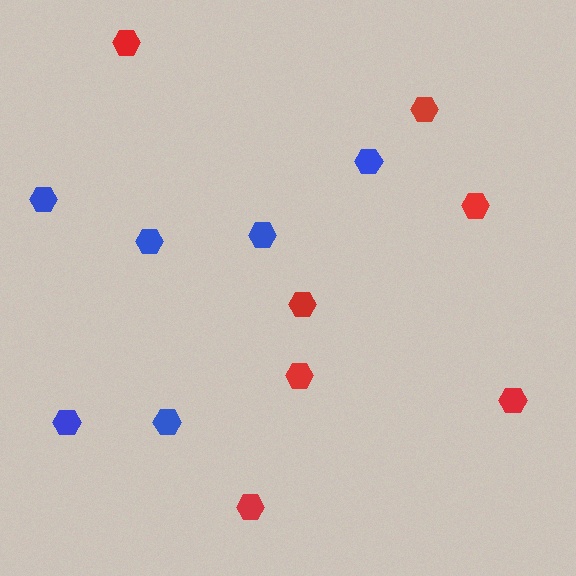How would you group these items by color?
There are 2 groups: one group of red hexagons (7) and one group of blue hexagons (6).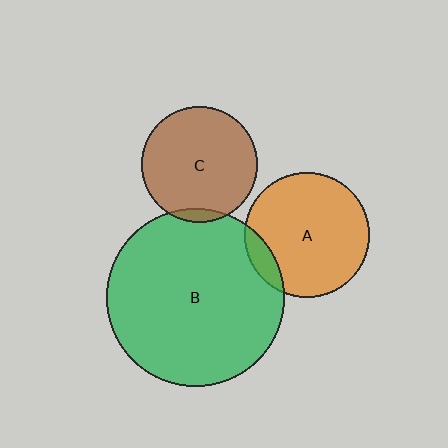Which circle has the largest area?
Circle B (green).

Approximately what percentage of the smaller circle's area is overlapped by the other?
Approximately 10%.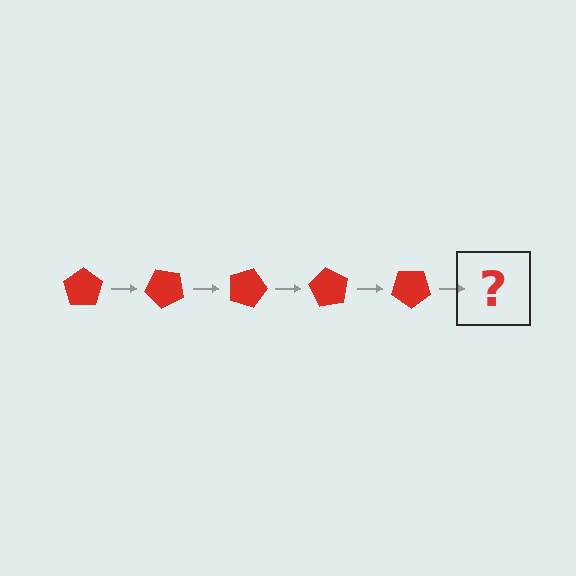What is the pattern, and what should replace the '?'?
The pattern is that the pentagon rotates 45 degrees each step. The '?' should be a red pentagon rotated 225 degrees.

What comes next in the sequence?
The next element should be a red pentagon rotated 225 degrees.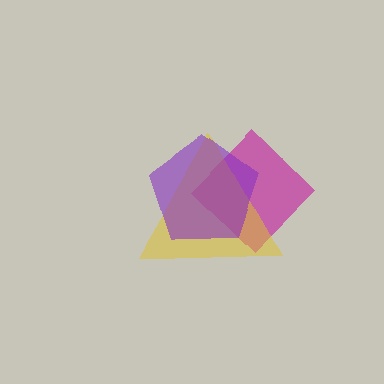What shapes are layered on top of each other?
The layered shapes are: a magenta diamond, a yellow triangle, a purple pentagon.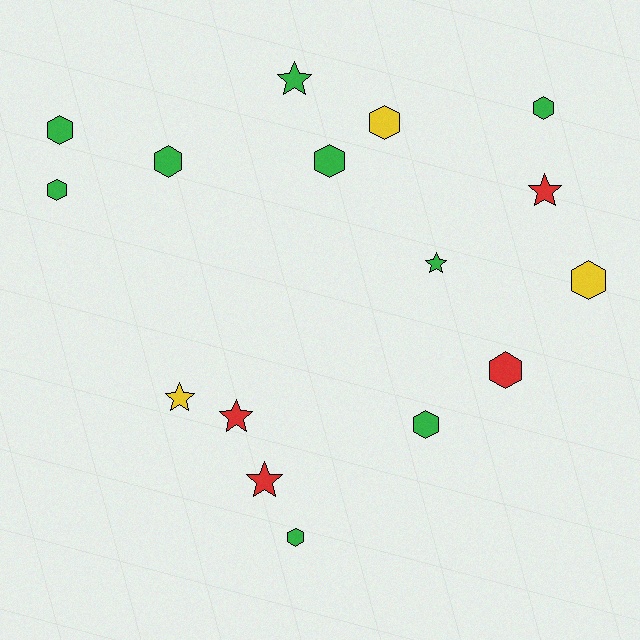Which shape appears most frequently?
Hexagon, with 10 objects.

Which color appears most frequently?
Green, with 9 objects.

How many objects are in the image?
There are 16 objects.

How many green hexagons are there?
There are 7 green hexagons.